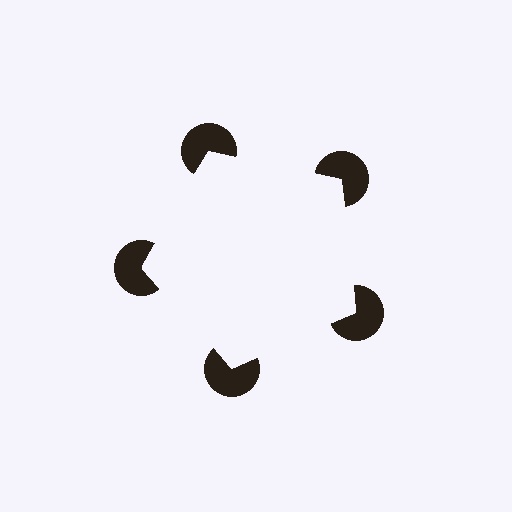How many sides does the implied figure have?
5 sides.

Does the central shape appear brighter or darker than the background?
It typically appears slightly brighter than the background, even though no actual brightness change is drawn.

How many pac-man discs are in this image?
There are 5 — one at each vertex of the illusory pentagon.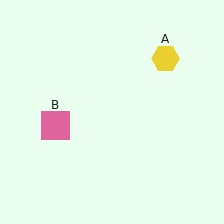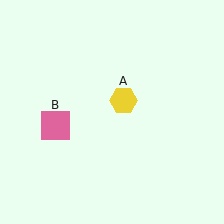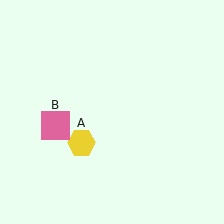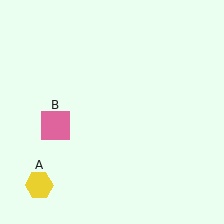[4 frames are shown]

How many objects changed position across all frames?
1 object changed position: yellow hexagon (object A).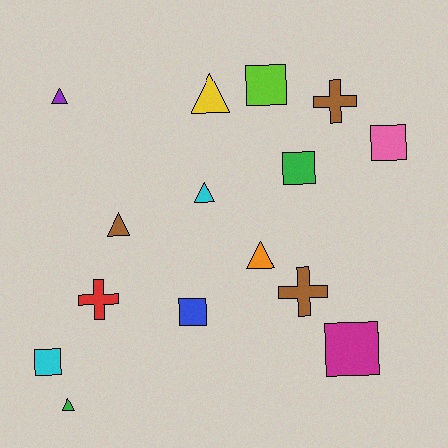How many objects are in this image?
There are 15 objects.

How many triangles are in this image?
There are 6 triangles.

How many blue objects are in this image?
There is 1 blue object.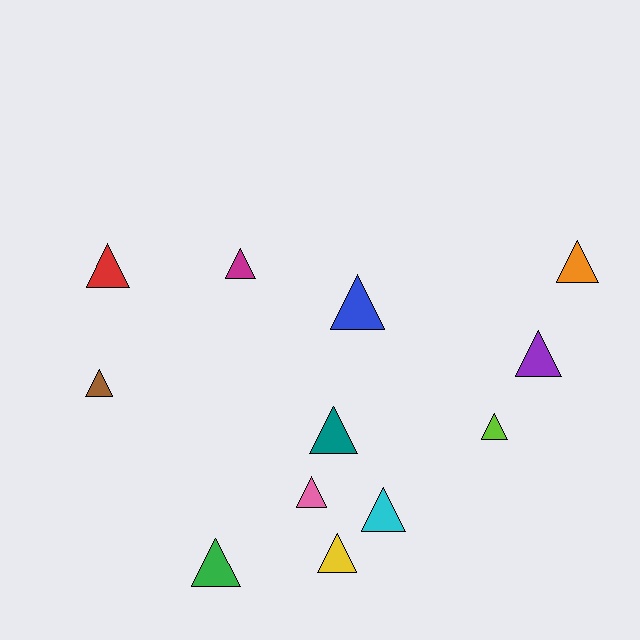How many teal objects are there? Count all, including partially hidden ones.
There is 1 teal object.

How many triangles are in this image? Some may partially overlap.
There are 12 triangles.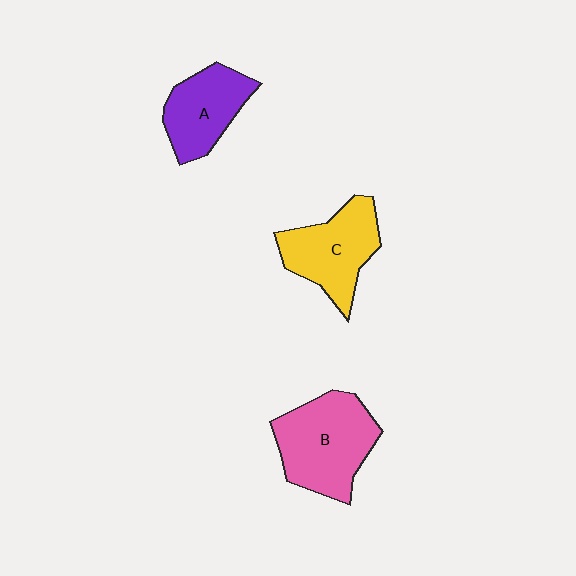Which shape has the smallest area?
Shape A (purple).